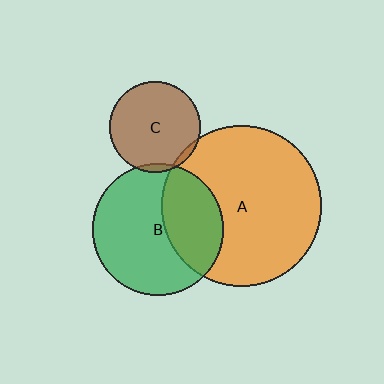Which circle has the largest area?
Circle A (orange).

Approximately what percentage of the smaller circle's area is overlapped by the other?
Approximately 5%.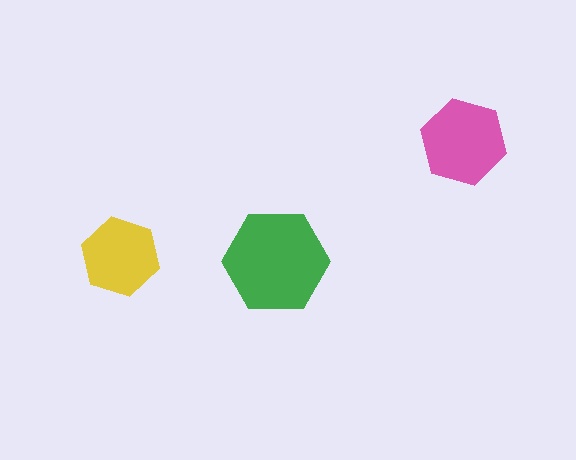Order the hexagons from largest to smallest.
the green one, the pink one, the yellow one.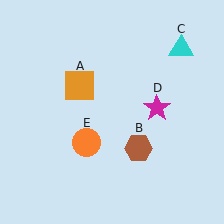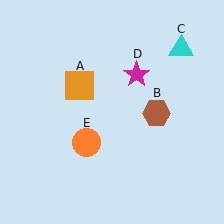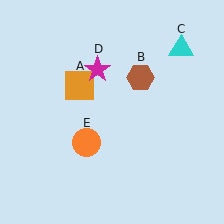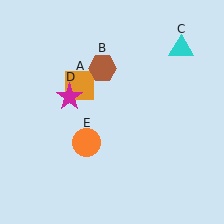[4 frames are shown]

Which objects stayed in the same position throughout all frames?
Orange square (object A) and cyan triangle (object C) and orange circle (object E) remained stationary.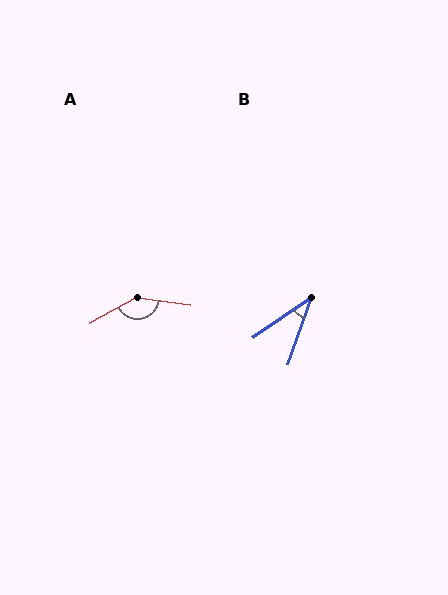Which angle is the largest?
A, at approximately 143 degrees.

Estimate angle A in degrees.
Approximately 143 degrees.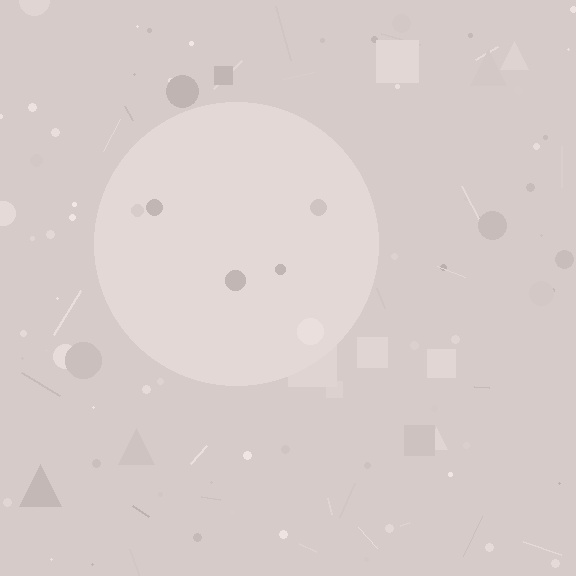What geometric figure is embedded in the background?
A circle is embedded in the background.